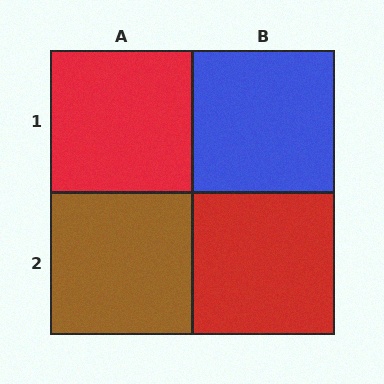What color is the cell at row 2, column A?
Brown.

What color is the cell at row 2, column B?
Red.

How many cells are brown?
1 cell is brown.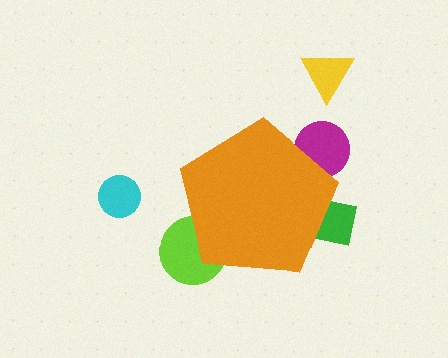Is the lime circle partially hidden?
Yes, the lime circle is partially hidden behind the orange pentagon.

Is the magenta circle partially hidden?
Yes, the magenta circle is partially hidden behind the orange pentagon.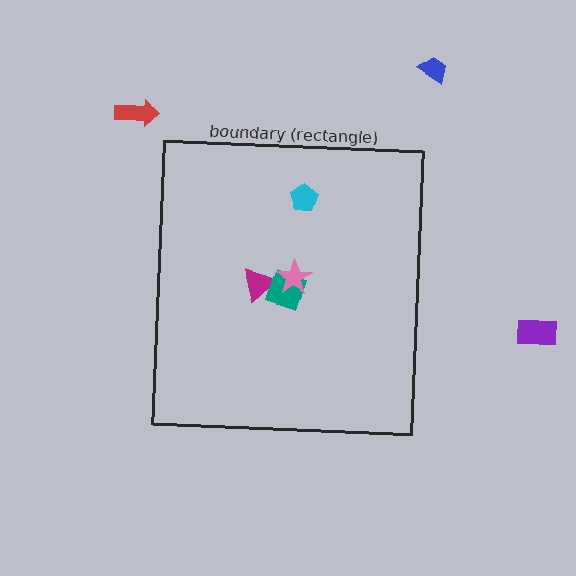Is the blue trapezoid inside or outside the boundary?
Outside.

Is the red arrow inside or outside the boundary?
Outside.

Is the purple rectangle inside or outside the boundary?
Outside.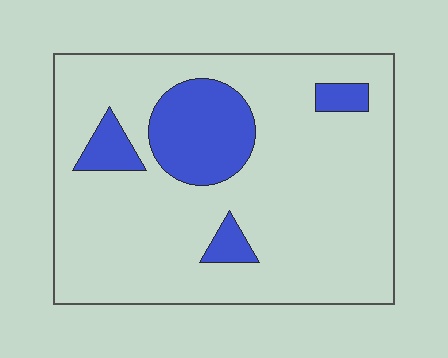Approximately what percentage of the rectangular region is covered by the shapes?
Approximately 15%.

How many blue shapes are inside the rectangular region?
4.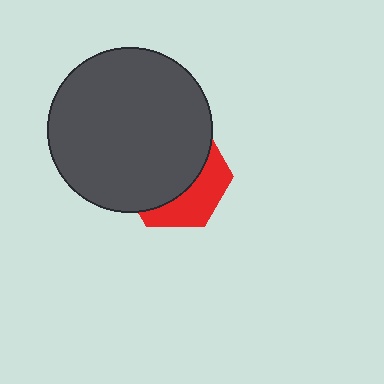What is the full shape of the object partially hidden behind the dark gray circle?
The partially hidden object is a red hexagon.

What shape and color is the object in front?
The object in front is a dark gray circle.